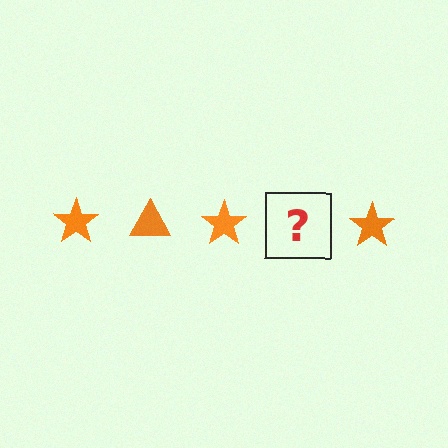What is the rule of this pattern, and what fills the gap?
The rule is that the pattern cycles through star, triangle shapes in orange. The gap should be filled with an orange triangle.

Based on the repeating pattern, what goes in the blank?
The blank should be an orange triangle.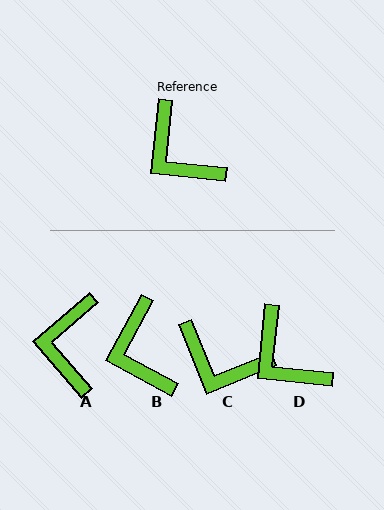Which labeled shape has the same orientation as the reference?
D.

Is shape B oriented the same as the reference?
No, it is off by about 23 degrees.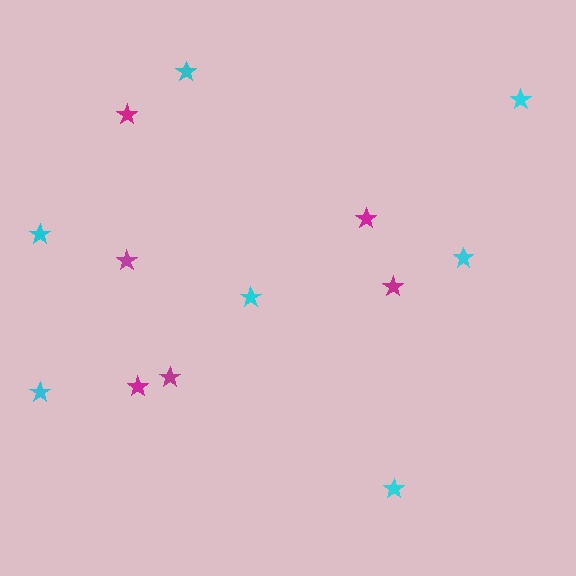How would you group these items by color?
There are 2 groups: one group of magenta stars (6) and one group of cyan stars (7).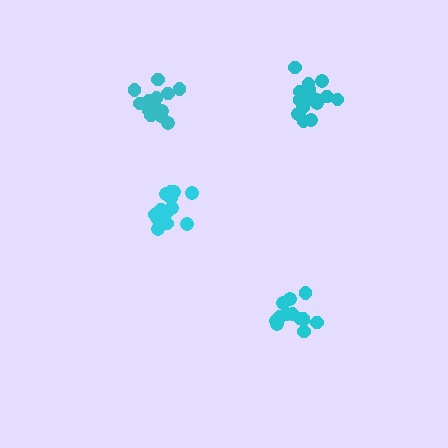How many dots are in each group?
Group 1: 15 dots, Group 2: 18 dots, Group 3: 14 dots, Group 4: 18 dots (65 total).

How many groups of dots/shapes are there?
There are 4 groups.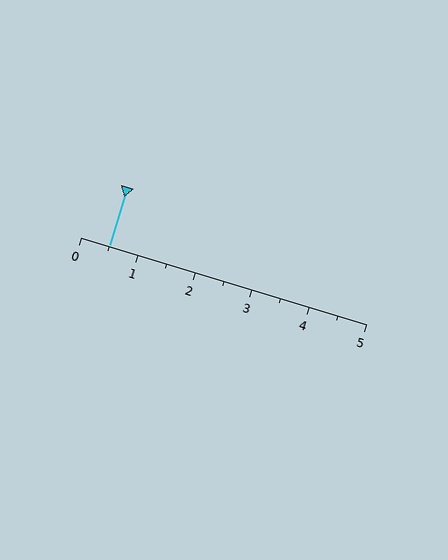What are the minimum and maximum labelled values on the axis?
The axis runs from 0 to 5.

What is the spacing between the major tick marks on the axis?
The major ticks are spaced 1 apart.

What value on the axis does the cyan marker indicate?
The marker indicates approximately 0.5.